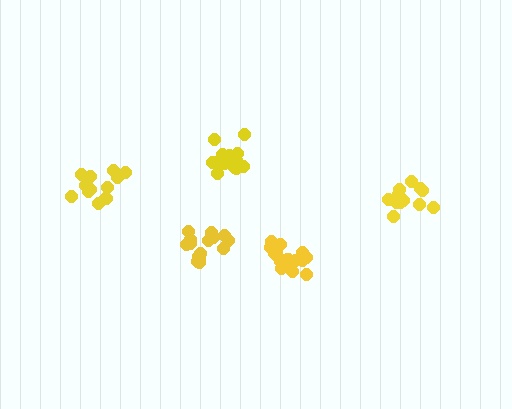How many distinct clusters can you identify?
There are 5 distinct clusters.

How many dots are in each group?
Group 1: 15 dots, Group 2: 15 dots, Group 3: 12 dots, Group 4: 12 dots, Group 5: 18 dots (72 total).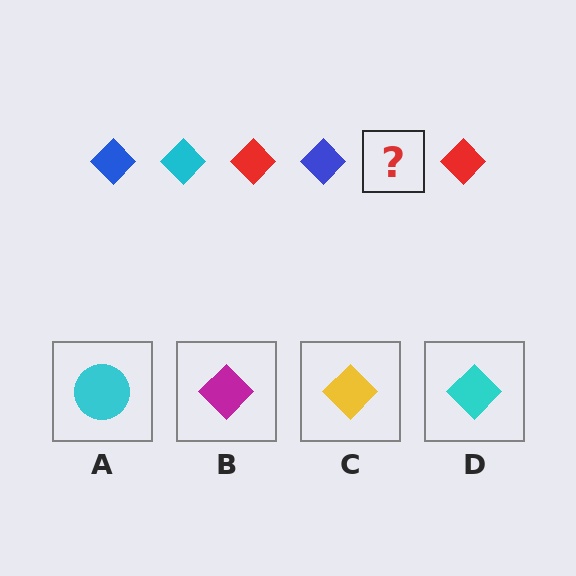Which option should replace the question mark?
Option D.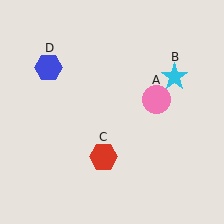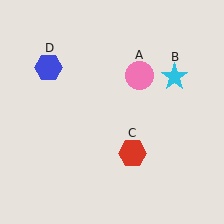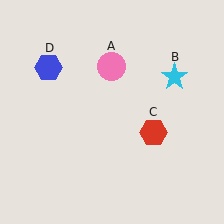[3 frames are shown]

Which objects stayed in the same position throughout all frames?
Cyan star (object B) and blue hexagon (object D) remained stationary.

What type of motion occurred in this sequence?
The pink circle (object A), red hexagon (object C) rotated counterclockwise around the center of the scene.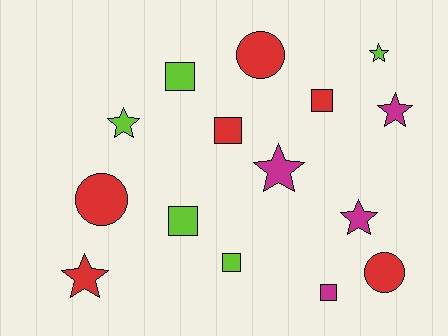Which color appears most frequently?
Red, with 6 objects.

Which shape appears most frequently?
Star, with 6 objects.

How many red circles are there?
There are 3 red circles.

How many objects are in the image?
There are 15 objects.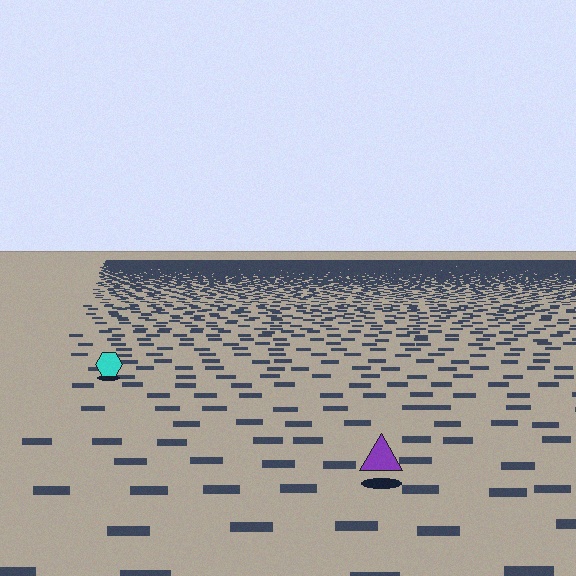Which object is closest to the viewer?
The purple triangle is closest. The texture marks near it are larger and more spread out.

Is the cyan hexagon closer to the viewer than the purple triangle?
No. The purple triangle is closer — you can tell from the texture gradient: the ground texture is coarser near it.